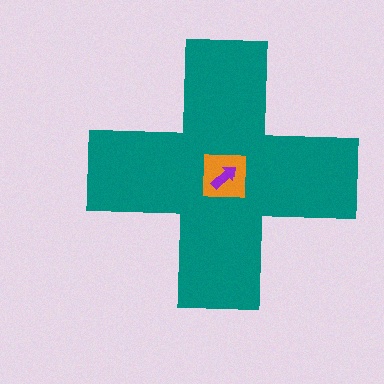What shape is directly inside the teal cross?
The orange square.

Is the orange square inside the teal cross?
Yes.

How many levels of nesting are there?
3.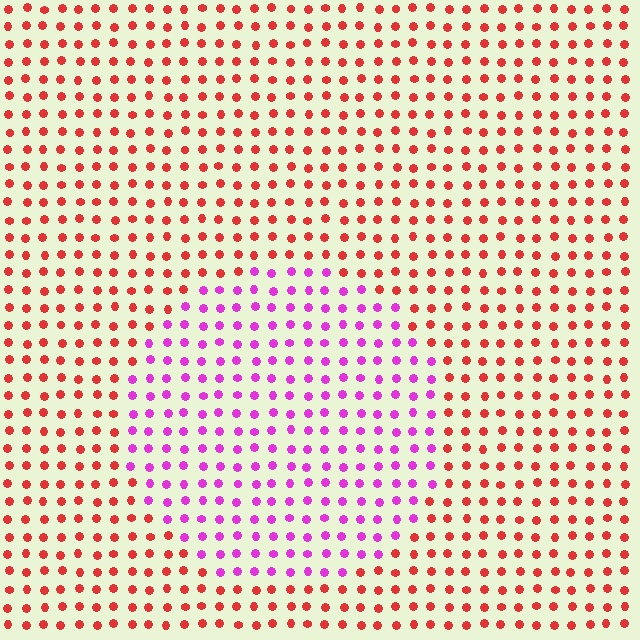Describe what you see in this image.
The image is filled with small red elements in a uniform arrangement. A circle-shaped region is visible where the elements are tinted to a slightly different hue, forming a subtle color boundary.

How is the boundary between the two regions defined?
The boundary is defined purely by a slight shift in hue (about 57 degrees). Spacing, size, and orientation are identical on both sides.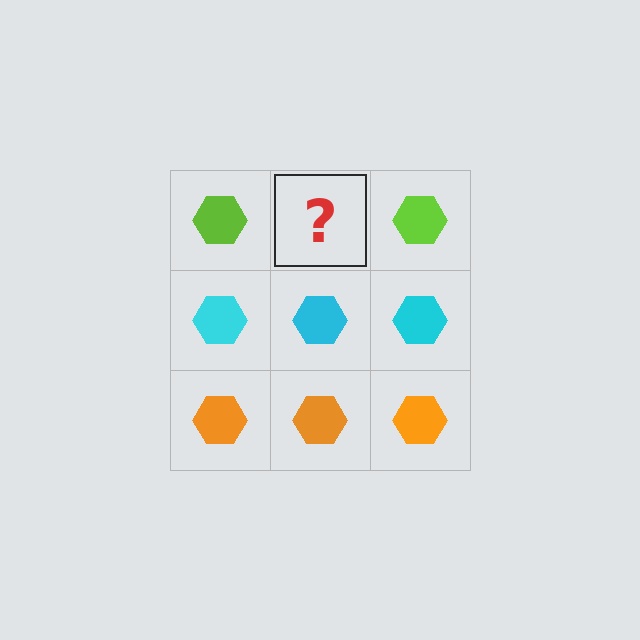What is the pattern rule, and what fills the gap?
The rule is that each row has a consistent color. The gap should be filled with a lime hexagon.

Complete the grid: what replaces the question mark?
The question mark should be replaced with a lime hexagon.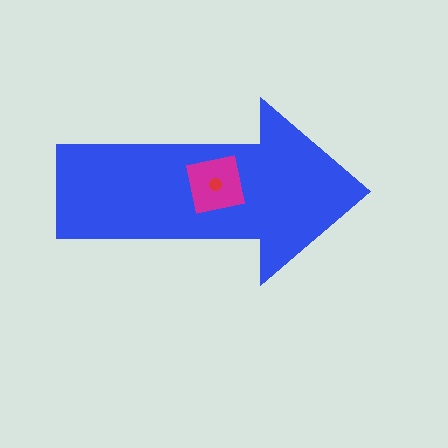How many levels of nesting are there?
3.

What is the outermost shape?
The blue arrow.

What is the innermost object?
The red circle.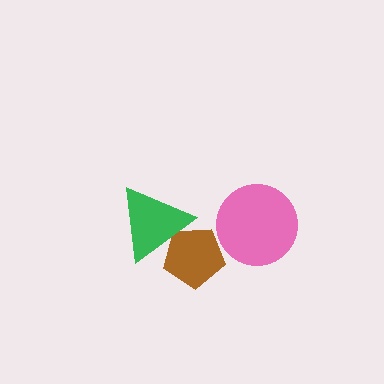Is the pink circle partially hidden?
No, no other shape covers it.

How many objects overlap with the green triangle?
1 object overlaps with the green triangle.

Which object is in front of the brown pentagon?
The green triangle is in front of the brown pentagon.